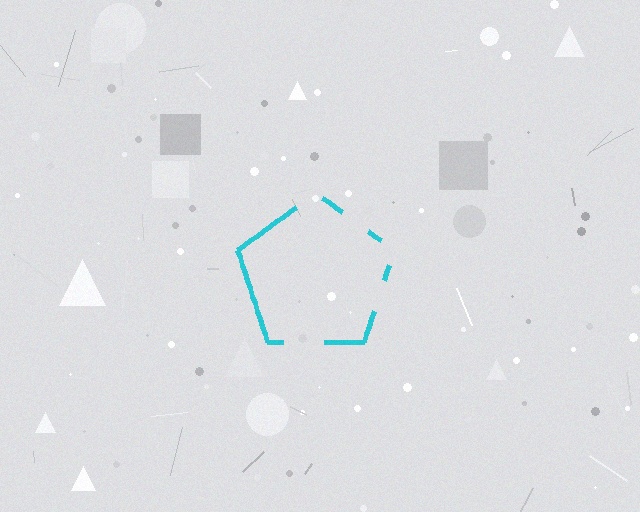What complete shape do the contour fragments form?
The contour fragments form a pentagon.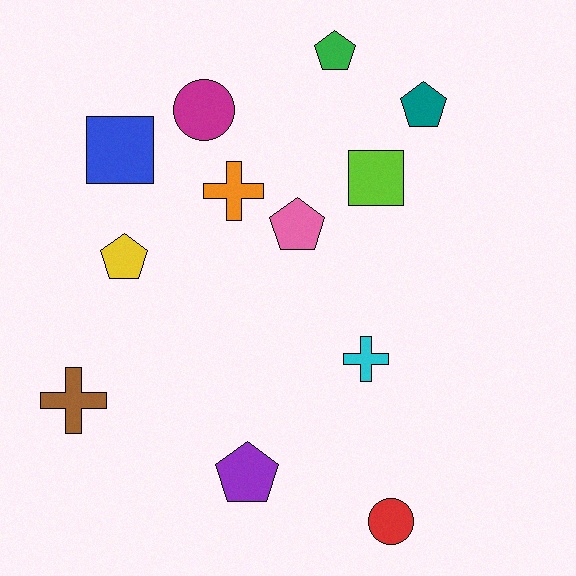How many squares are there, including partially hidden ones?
There are 2 squares.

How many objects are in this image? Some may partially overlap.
There are 12 objects.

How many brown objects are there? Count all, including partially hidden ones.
There is 1 brown object.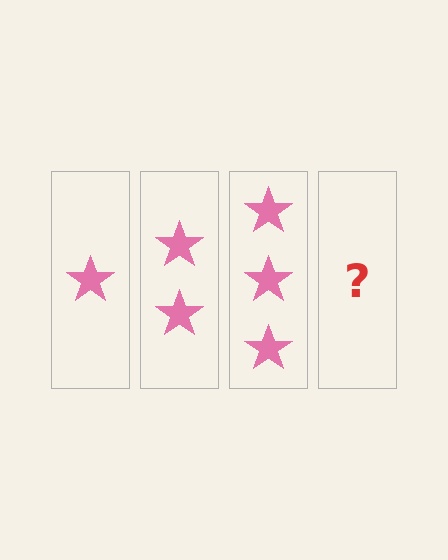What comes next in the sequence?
The next element should be 4 stars.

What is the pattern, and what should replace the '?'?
The pattern is that each step adds one more star. The '?' should be 4 stars.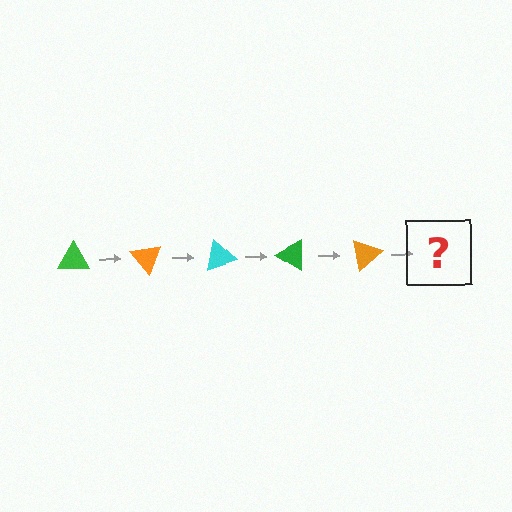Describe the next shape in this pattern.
It should be a cyan triangle, rotated 250 degrees from the start.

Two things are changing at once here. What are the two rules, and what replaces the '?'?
The two rules are that it rotates 50 degrees each step and the color cycles through green, orange, and cyan. The '?' should be a cyan triangle, rotated 250 degrees from the start.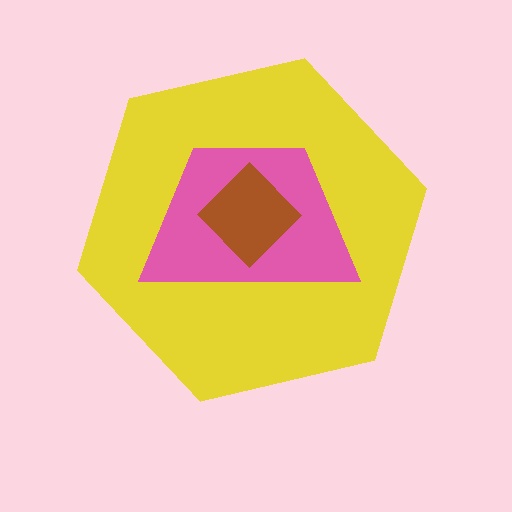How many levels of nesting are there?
3.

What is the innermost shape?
The brown diamond.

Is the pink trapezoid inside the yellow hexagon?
Yes.